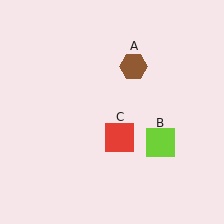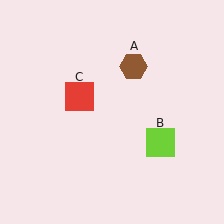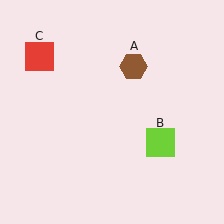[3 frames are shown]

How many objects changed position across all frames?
1 object changed position: red square (object C).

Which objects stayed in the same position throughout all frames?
Brown hexagon (object A) and lime square (object B) remained stationary.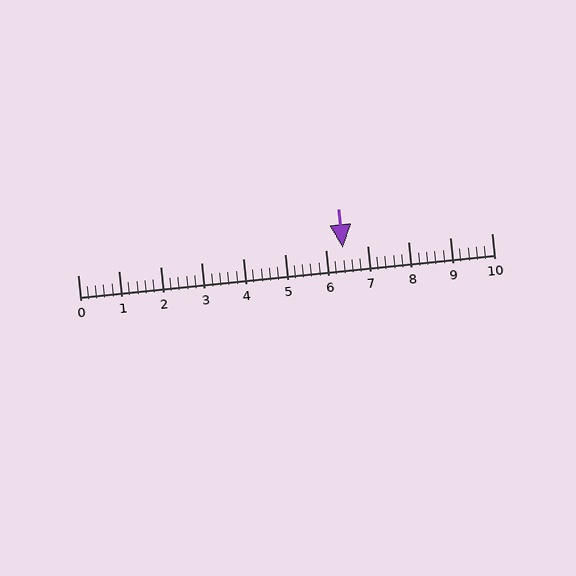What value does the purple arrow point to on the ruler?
The purple arrow points to approximately 6.4.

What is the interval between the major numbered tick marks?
The major tick marks are spaced 1 units apart.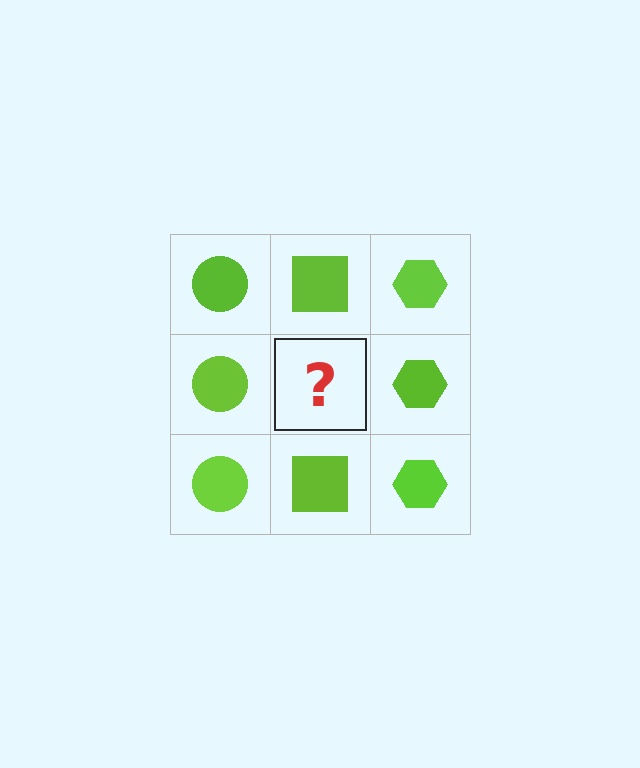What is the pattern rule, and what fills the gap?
The rule is that each column has a consistent shape. The gap should be filled with a lime square.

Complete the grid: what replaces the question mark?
The question mark should be replaced with a lime square.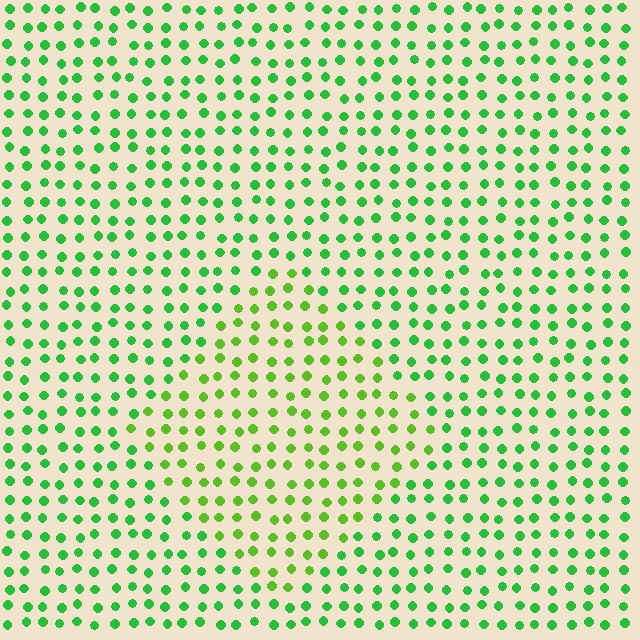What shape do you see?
I see a diamond.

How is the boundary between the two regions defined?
The boundary is defined purely by a slight shift in hue (about 29 degrees). Spacing, size, and orientation are identical on both sides.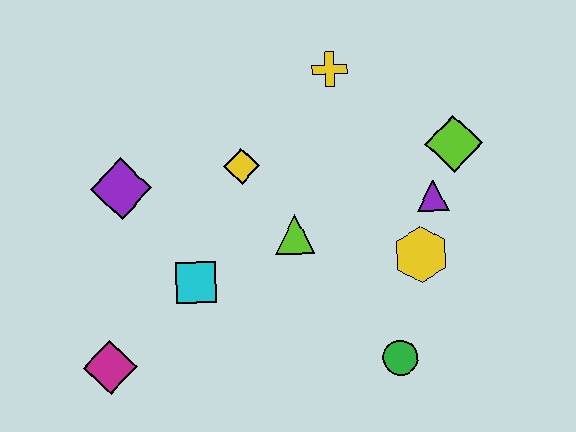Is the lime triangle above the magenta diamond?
Yes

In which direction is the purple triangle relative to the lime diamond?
The purple triangle is below the lime diamond.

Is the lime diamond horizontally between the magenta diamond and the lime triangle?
No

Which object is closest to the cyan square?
The lime triangle is closest to the cyan square.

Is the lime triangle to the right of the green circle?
No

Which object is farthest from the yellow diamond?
The green circle is farthest from the yellow diamond.